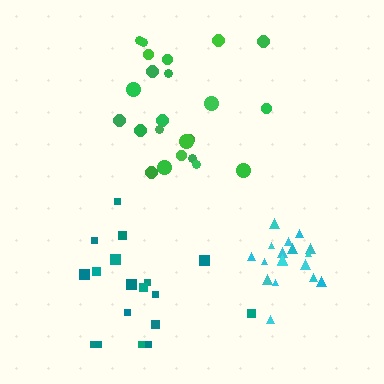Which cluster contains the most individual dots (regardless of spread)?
Green (23).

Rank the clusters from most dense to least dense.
cyan, green, teal.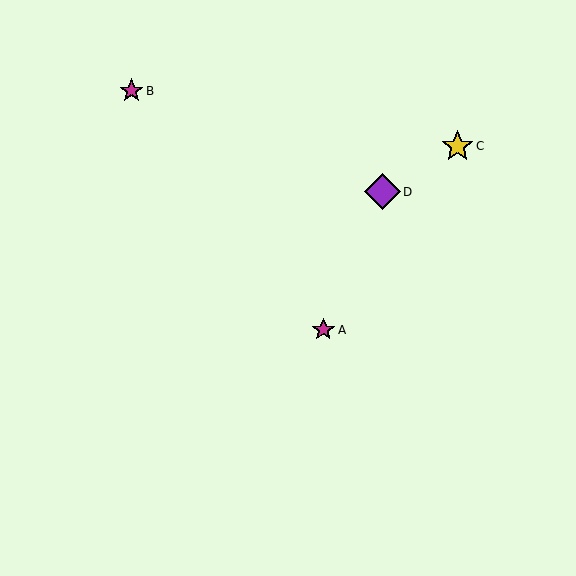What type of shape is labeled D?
Shape D is a purple diamond.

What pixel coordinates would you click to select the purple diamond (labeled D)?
Click at (382, 192) to select the purple diamond D.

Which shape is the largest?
The purple diamond (labeled D) is the largest.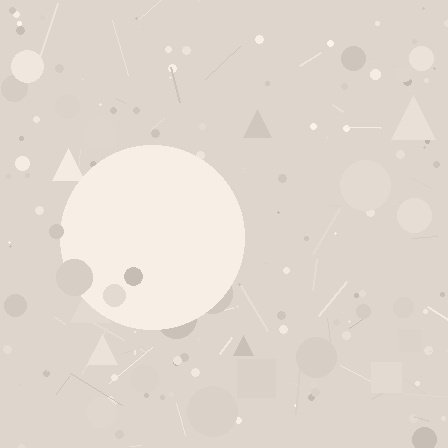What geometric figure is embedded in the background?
A circle is embedded in the background.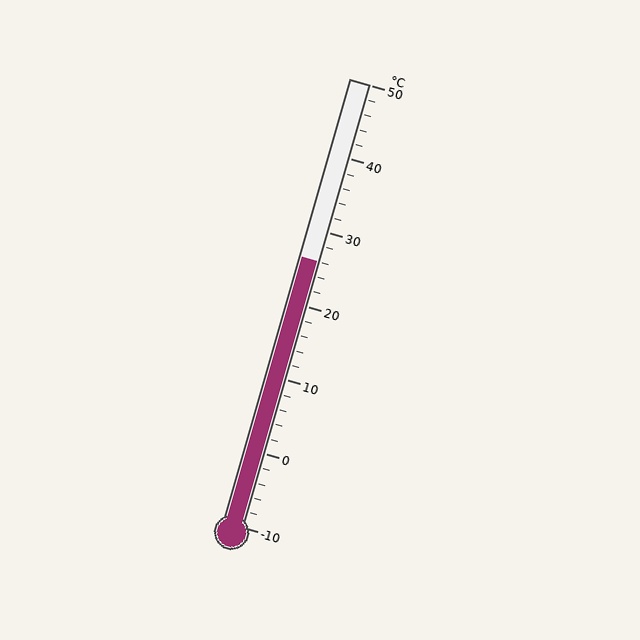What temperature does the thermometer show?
The thermometer shows approximately 26°C.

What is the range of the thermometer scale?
The thermometer scale ranges from -10°C to 50°C.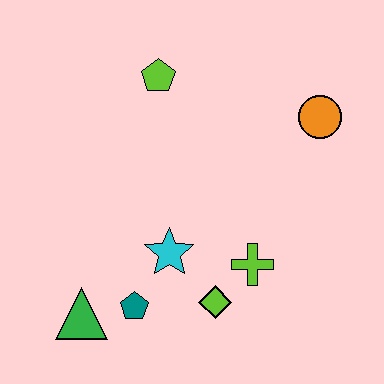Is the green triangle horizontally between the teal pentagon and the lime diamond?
No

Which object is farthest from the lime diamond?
The lime pentagon is farthest from the lime diamond.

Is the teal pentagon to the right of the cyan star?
No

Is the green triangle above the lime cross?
No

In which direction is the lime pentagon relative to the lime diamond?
The lime pentagon is above the lime diamond.